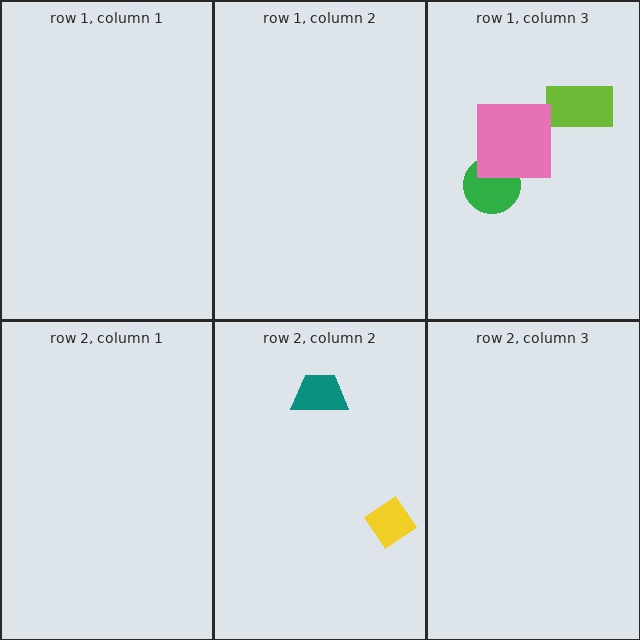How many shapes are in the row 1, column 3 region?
3.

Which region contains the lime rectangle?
The row 1, column 3 region.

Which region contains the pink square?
The row 1, column 3 region.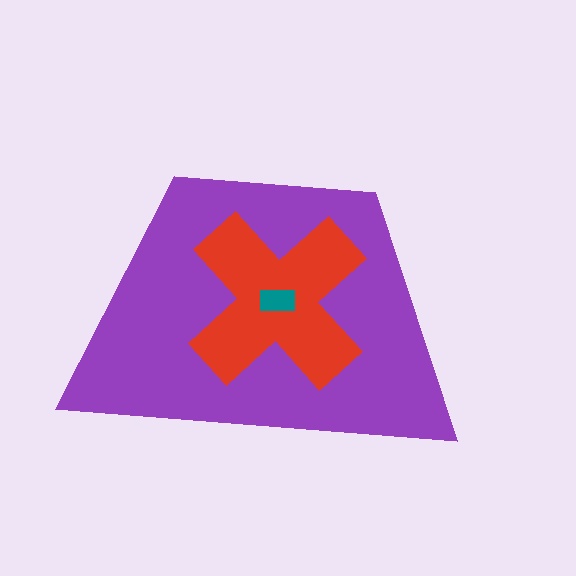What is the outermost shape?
The purple trapezoid.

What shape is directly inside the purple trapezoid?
The red cross.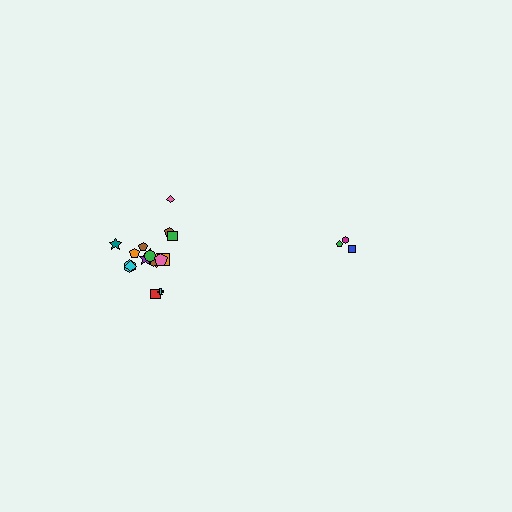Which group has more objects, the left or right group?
The left group.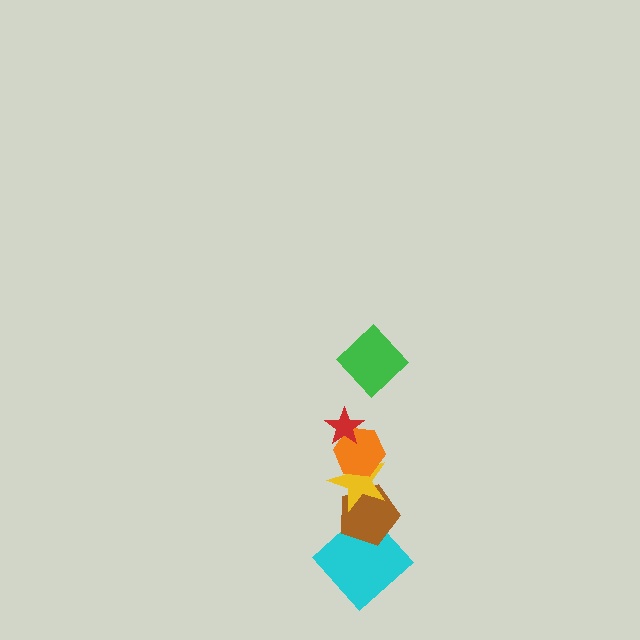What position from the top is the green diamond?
The green diamond is 1st from the top.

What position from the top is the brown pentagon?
The brown pentagon is 5th from the top.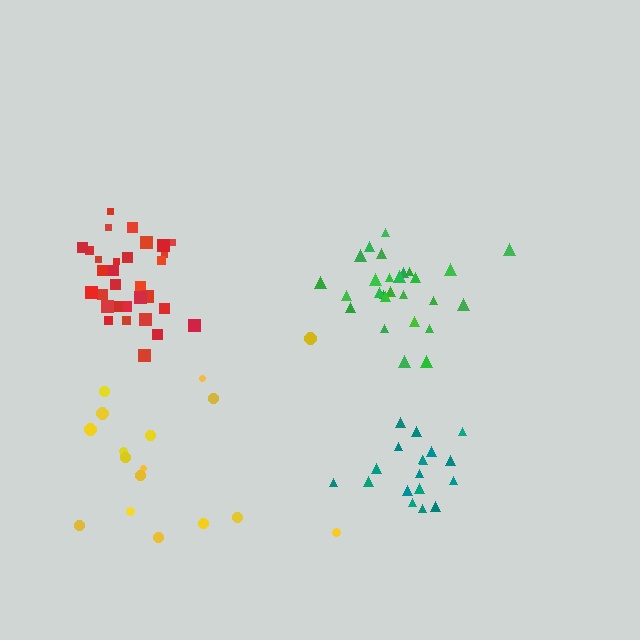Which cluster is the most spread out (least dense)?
Yellow.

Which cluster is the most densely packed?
Red.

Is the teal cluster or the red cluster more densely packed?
Red.